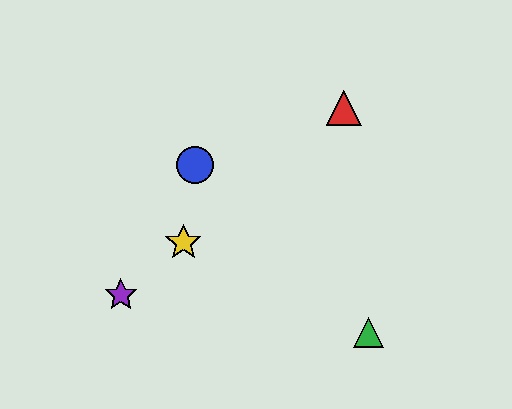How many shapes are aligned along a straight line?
3 shapes (the red triangle, the yellow star, the purple star) are aligned along a straight line.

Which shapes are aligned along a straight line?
The red triangle, the yellow star, the purple star are aligned along a straight line.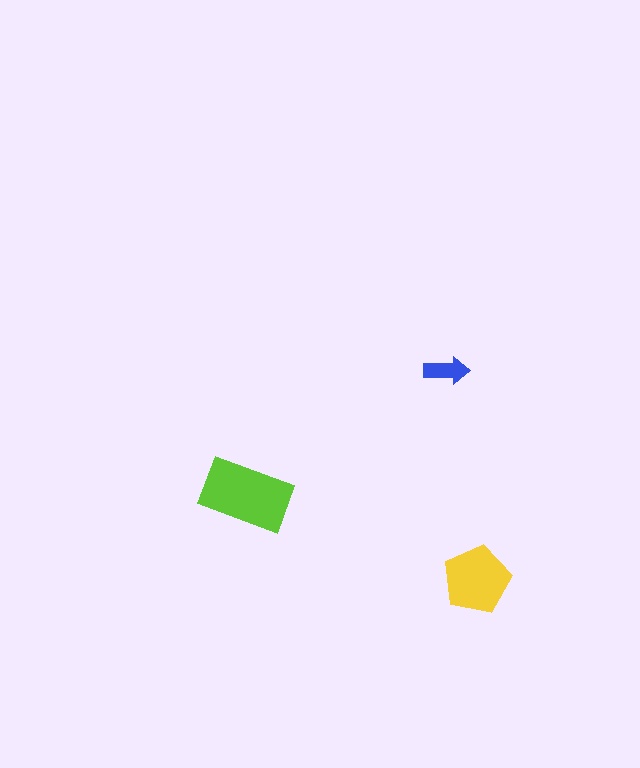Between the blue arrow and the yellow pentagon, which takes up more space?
The yellow pentagon.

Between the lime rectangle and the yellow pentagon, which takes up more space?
The lime rectangle.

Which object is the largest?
The lime rectangle.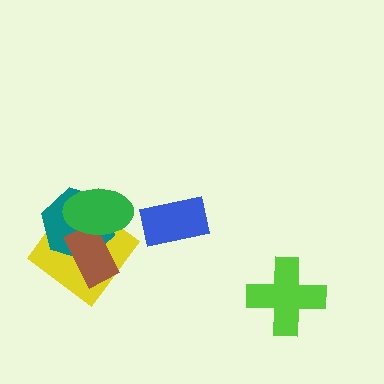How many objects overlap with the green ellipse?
3 objects overlap with the green ellipse.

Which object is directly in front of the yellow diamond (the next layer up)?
The teal hexagon is directly in front of the yellow diamond.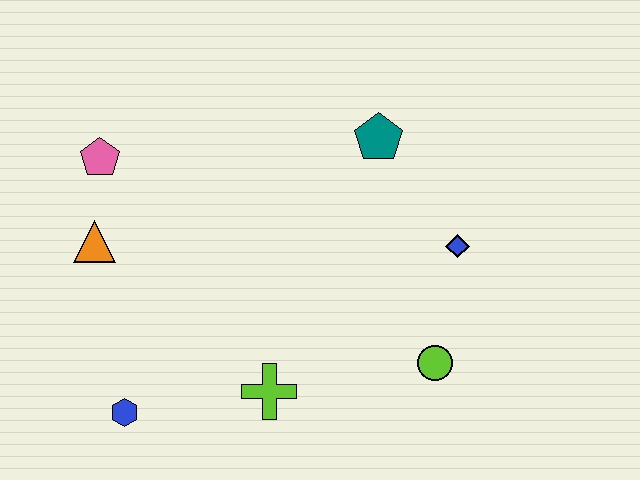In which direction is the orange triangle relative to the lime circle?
The orange triangle is to the left of the lime circle.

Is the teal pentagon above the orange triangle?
Yes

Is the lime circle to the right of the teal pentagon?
Yes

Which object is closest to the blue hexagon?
The lime cross is closest to the blue hexagon.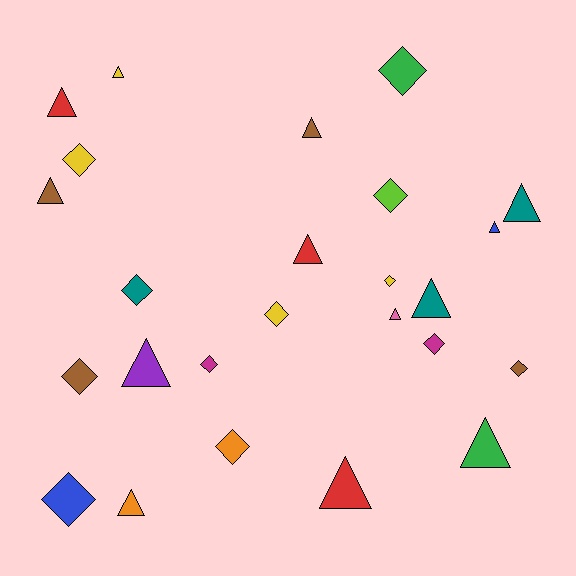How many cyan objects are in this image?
There are no cyan objects.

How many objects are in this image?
There are 25 objects.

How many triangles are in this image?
There are 13 triangles.